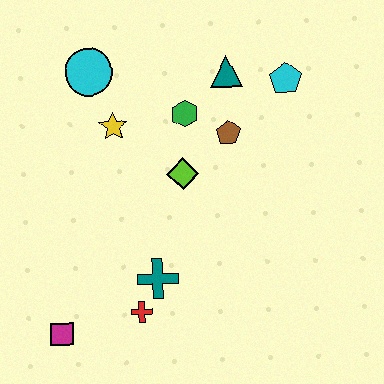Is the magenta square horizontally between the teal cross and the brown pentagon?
No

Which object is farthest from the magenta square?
The cyan pentagon is farthest from the magenta square.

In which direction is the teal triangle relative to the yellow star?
The teal triangle is to the right of the yellow star.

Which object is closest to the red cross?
The teal cross is closest to the red cross.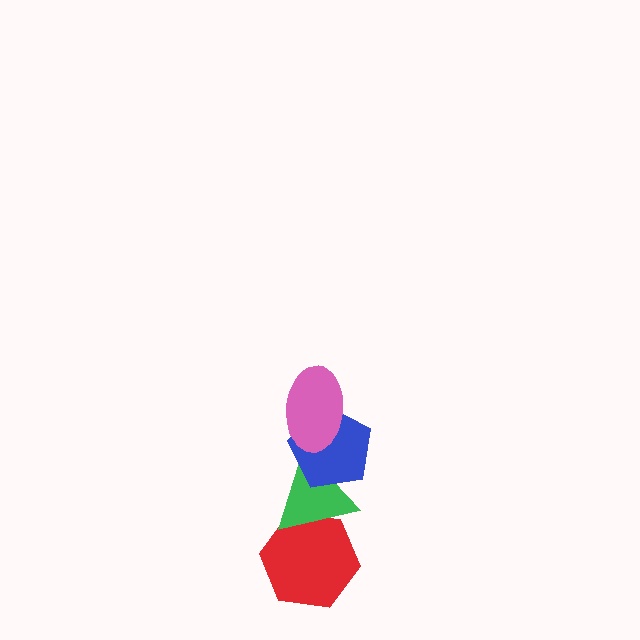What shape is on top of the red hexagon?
The green triangle is on top of the red hexagon.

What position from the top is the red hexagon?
The red hexagon is 4th from the top.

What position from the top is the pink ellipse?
The pink ellipse is 1st from the top.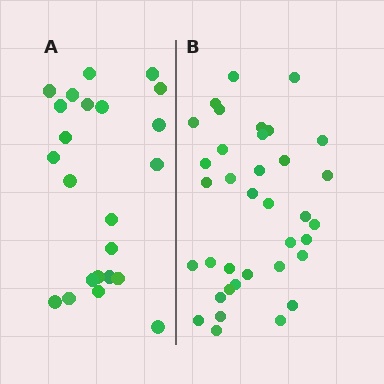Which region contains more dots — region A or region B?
Region B (the right region) has more dots.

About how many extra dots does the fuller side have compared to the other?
Region B has approximately 15 more dots than region A.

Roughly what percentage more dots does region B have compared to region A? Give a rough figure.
About 55% more.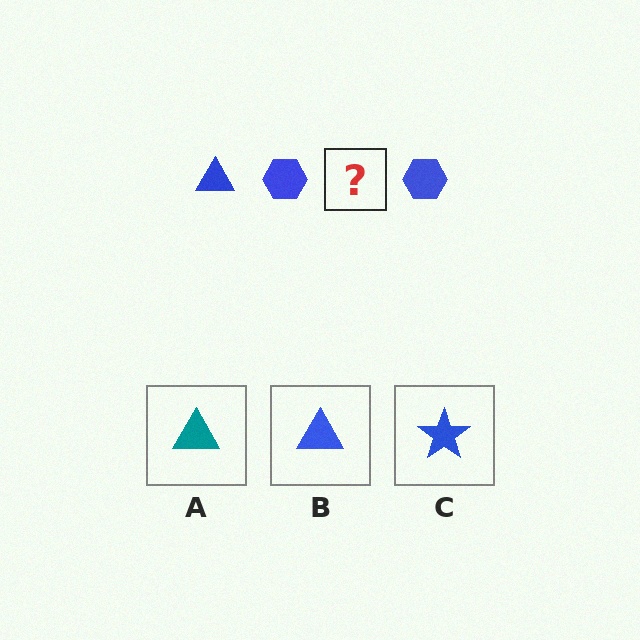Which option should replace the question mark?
Option B.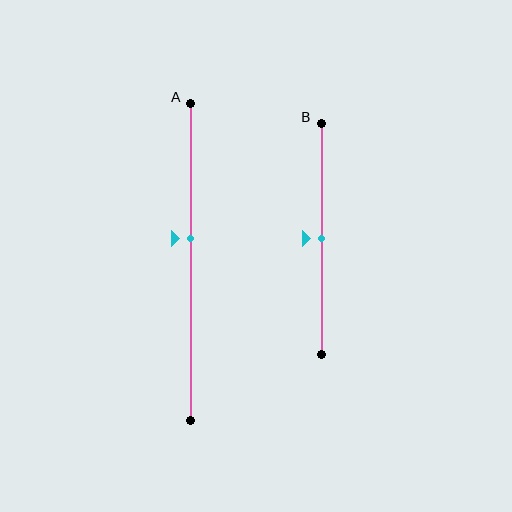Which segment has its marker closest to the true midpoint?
Segment B has its marker closest to the true midpoint.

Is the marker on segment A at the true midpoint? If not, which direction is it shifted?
No, the marker on segment A is shifted upward by about 7% of the segment length.